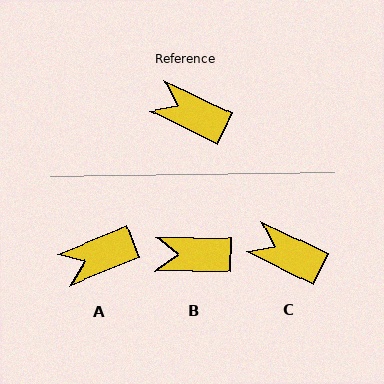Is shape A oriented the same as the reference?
No, it is off by about 48 degrees.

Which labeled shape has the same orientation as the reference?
C.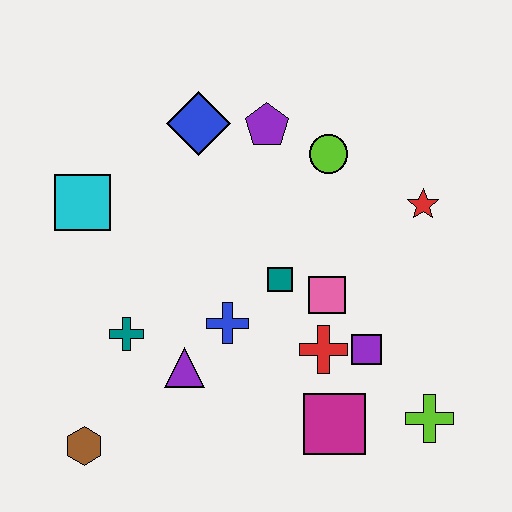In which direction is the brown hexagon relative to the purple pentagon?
The brown hexagon is below the purple pentagon.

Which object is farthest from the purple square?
The cyan square is farthest from the purple square.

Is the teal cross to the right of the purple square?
No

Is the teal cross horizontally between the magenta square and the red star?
No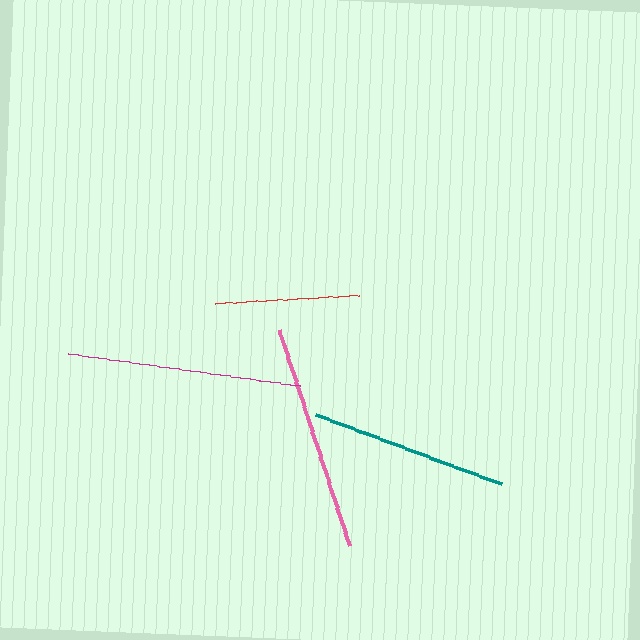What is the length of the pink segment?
The pink segment is approximately 227 pixels long.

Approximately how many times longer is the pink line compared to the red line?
The pink line is approximately 1.6 times the length of the red line.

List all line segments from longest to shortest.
From longest to shortest: magenta, pink, teal, red.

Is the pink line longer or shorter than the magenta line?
The magenta line is longer than the pink line.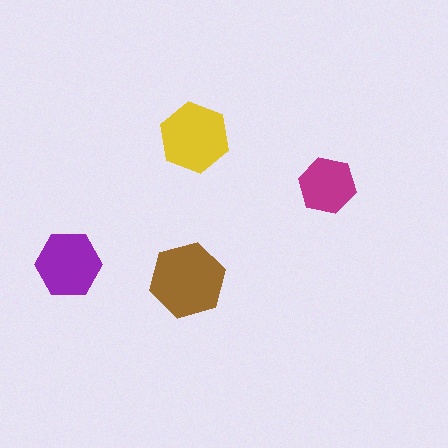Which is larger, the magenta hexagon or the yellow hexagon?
The yellow one.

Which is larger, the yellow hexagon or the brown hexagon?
The brown one.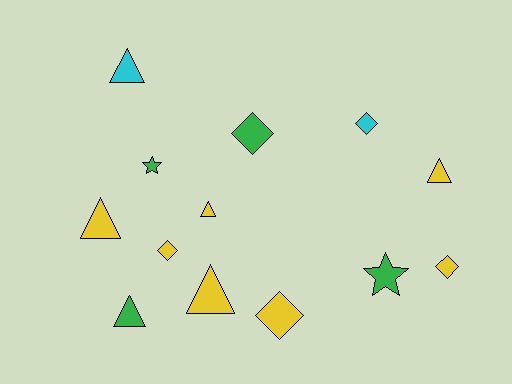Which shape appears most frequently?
Triangle, with 6 objects.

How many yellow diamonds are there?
There are 3 yellow diamonds.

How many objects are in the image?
There are 13 objects.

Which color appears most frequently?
Yellow, with 7 objects.